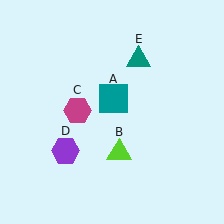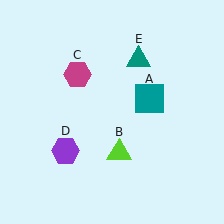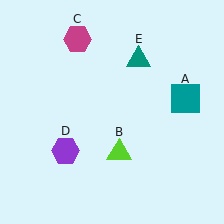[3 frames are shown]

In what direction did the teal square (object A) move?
The teal square (object A) moved right.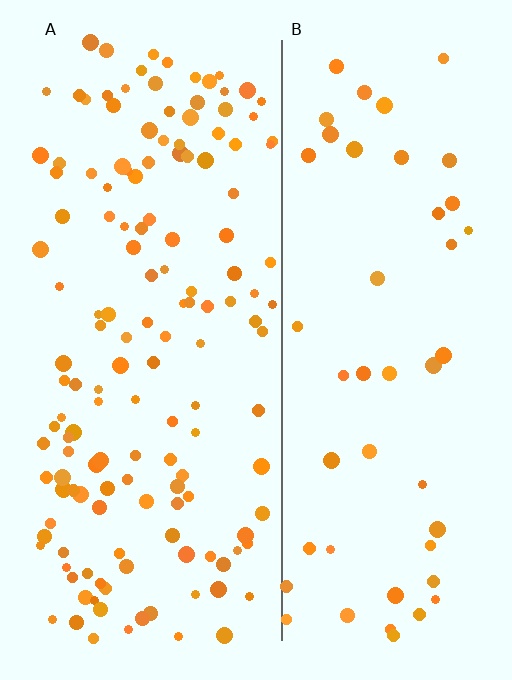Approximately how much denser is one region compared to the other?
Approximately 3.0× — region A over region B.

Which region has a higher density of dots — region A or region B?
A (the left).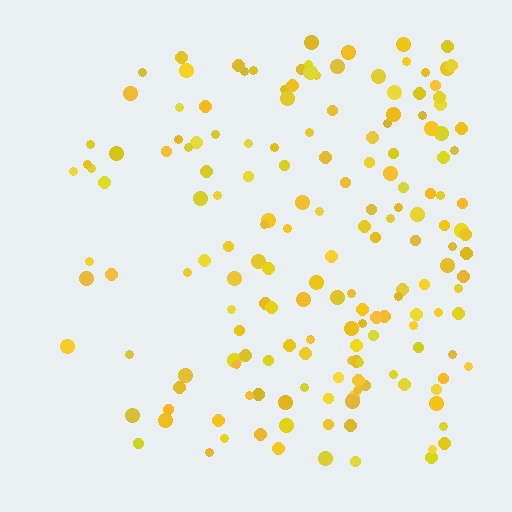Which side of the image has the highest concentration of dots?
The right.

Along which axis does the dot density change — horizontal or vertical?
Horizontal.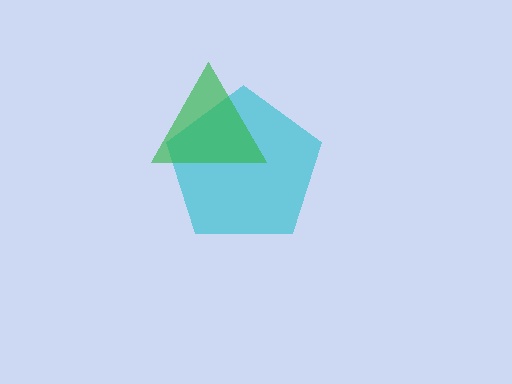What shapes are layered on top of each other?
The layered shapes are: a cyan pentagon, a green triangle.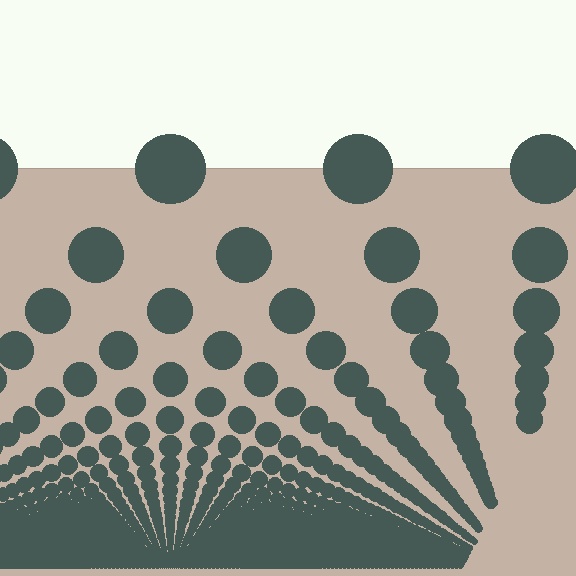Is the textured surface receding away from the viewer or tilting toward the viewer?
The surface appears to tilt toward the viewer. Texture elements get larger and sparser toward the top.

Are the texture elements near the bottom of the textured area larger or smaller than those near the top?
Smaller. The gradient is inverted — elements near the bottom are smaller and denser.